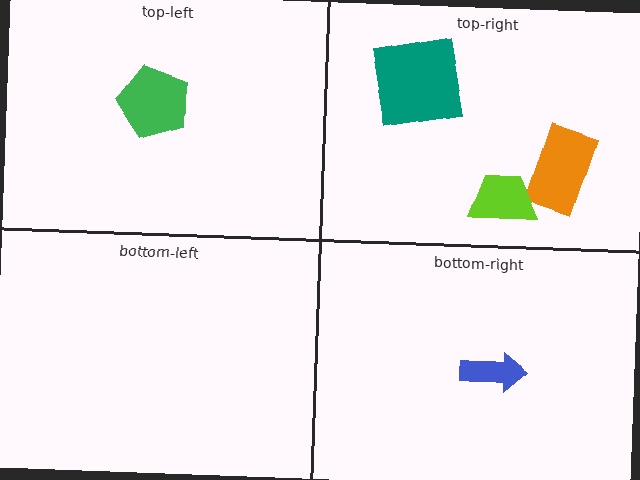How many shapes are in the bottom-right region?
1.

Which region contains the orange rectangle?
The top-right region.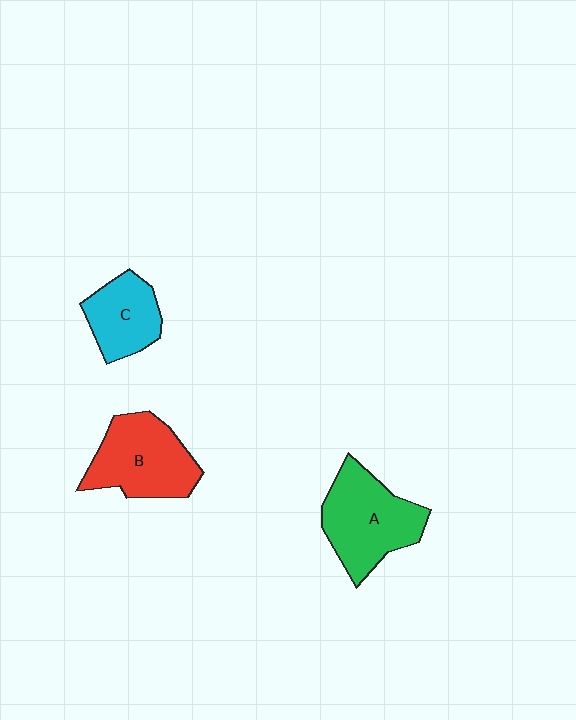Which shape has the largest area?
Shape A (green).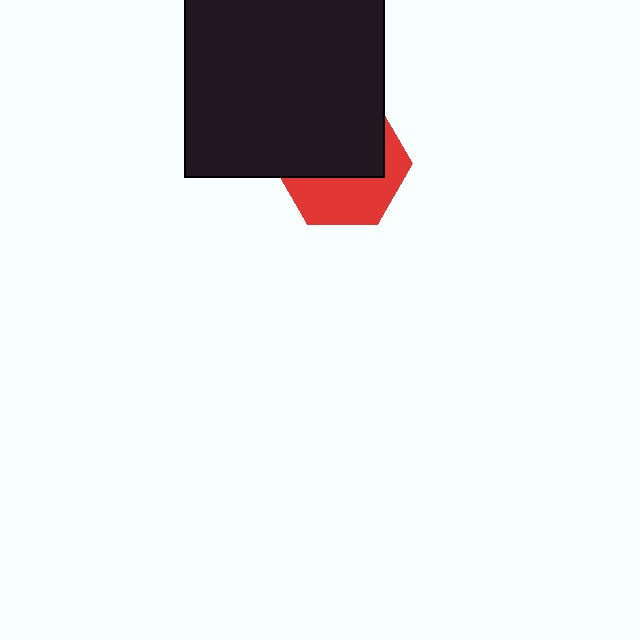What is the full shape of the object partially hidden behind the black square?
The partially hidden object is a red hexagon.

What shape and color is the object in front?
The object in front is a black square.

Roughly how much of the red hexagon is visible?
A small part of it is visible (roughly 44%).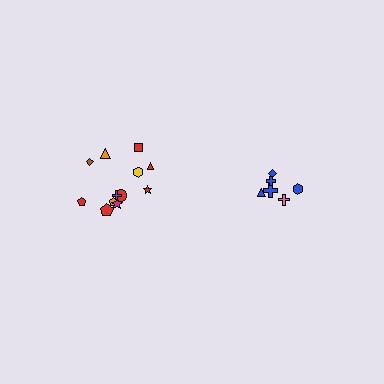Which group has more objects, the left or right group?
The left group.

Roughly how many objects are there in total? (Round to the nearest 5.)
Roughly 20 objects in total.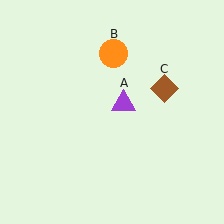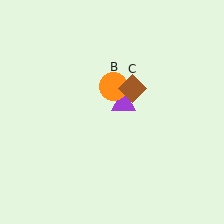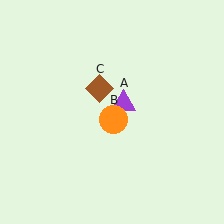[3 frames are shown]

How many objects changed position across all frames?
2 objects changed position: orange circle (object B), brown diamond (object C).